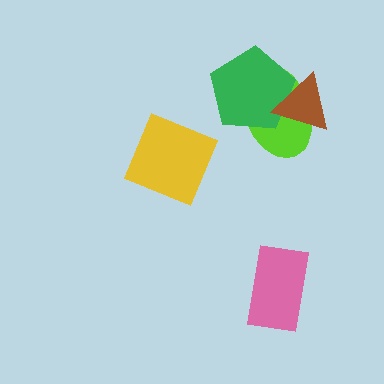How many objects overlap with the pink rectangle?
0 objects overlap with the pink rectangle.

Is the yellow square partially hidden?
No, no other shape covers it.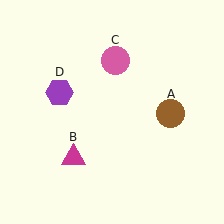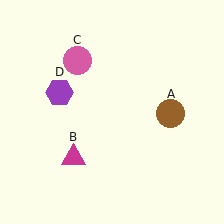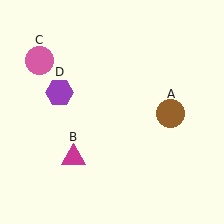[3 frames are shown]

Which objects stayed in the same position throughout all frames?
Brown circle (object A) and magenta triangle (object B) and purple hexagon (object D) remained stationary.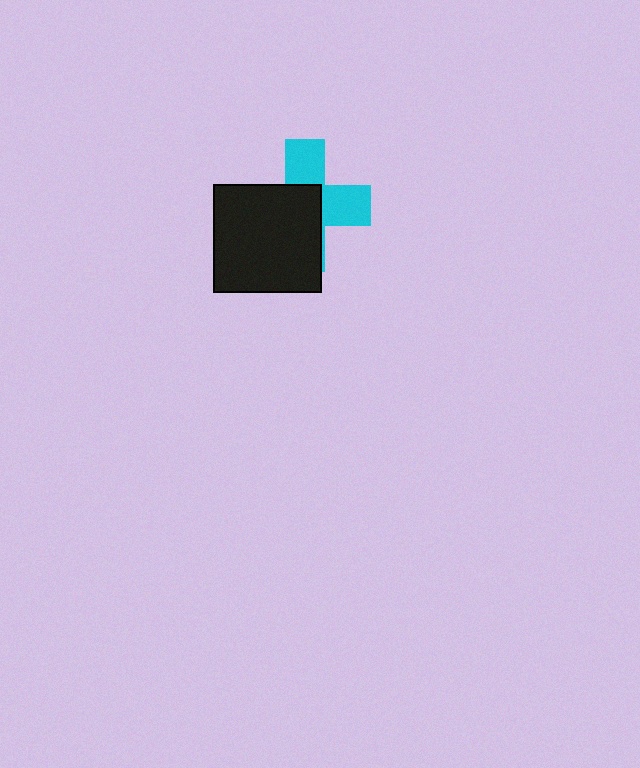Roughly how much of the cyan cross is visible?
A small part of it is visible (roughly 44%).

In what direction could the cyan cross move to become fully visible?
The cyan cross could move toward the upper-right. That would shift it out from behind the black rectangle entirely.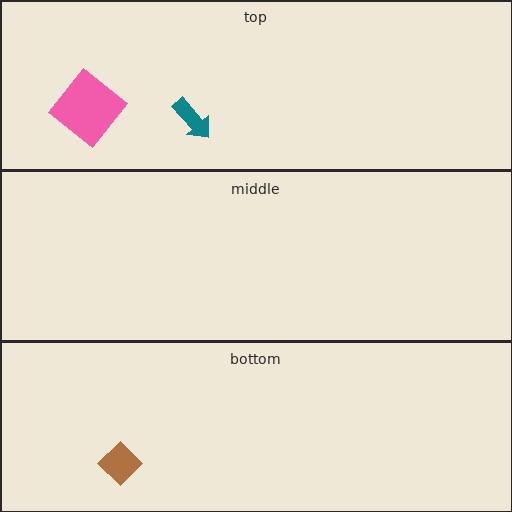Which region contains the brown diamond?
The bottom region.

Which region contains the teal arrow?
The top region.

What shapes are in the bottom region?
The brown diamond.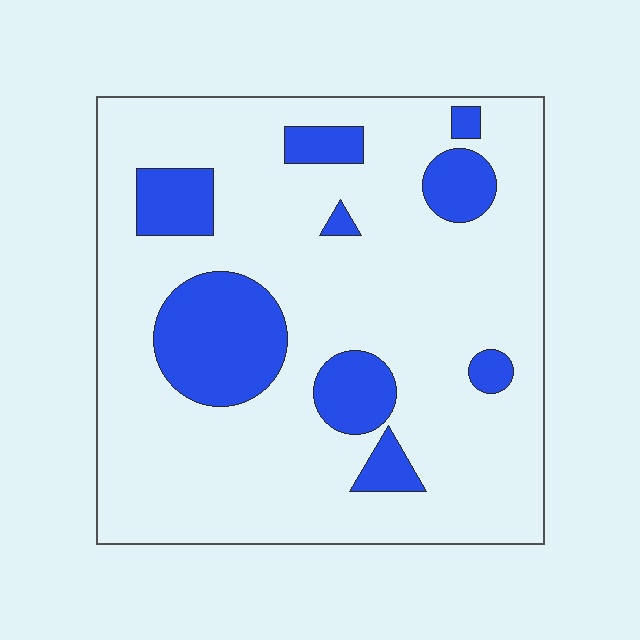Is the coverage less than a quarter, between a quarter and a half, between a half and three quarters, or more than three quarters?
Less than a quarter.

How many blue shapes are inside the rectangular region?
9.